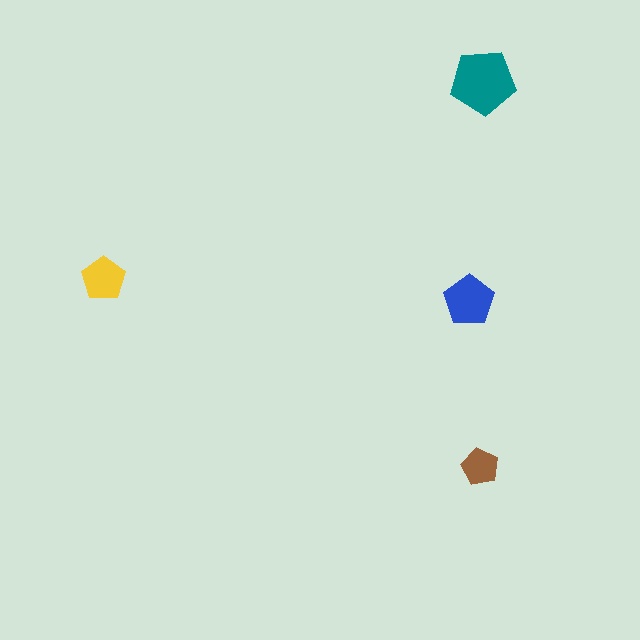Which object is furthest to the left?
The yellow pentagon is leftmost.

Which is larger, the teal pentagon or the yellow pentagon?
The teal one.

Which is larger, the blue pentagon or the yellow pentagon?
The blue one.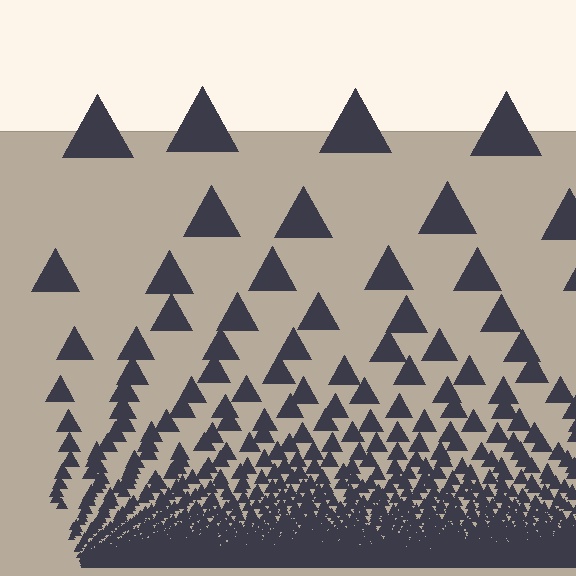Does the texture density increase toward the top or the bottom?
Density increases toward the bottom.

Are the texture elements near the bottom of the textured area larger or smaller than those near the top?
Smaller. The gradient is inverted — elements near the bottom are smaller and denser.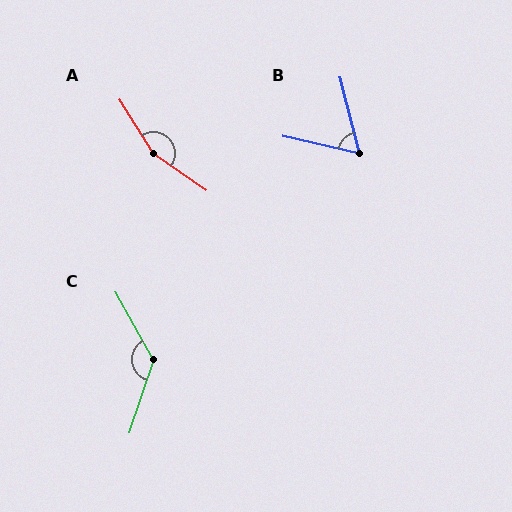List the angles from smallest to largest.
B (63°), C (132°), A (157°).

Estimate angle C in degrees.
Approximately 132 degrees.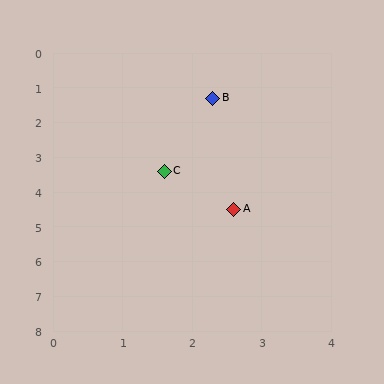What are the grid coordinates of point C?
Point C is at approximately (1.6, 3.4).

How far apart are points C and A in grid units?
Points C and A are about 1.5 grid units apart.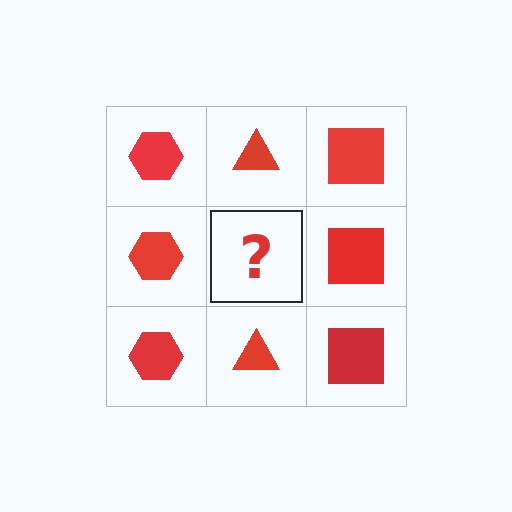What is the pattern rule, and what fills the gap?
The rule is that each column has a consistent shape. The gap should be filled with a red triangle.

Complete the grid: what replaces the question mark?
The question mark should be replaced with a red triangle.